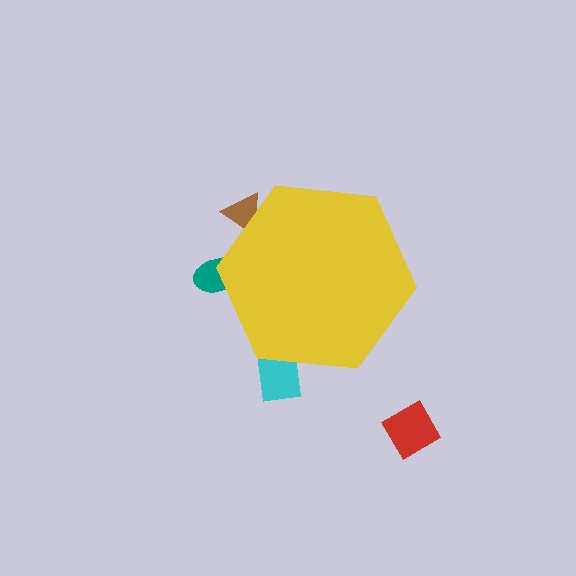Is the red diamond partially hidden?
No, the red diamond is fully visible.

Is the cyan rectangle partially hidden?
Yes, the cyan rectangle is partially hidden behind the yellow hexagon.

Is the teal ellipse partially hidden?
Yes, the teal ellipse is partially hidden behind the yellow hexagon.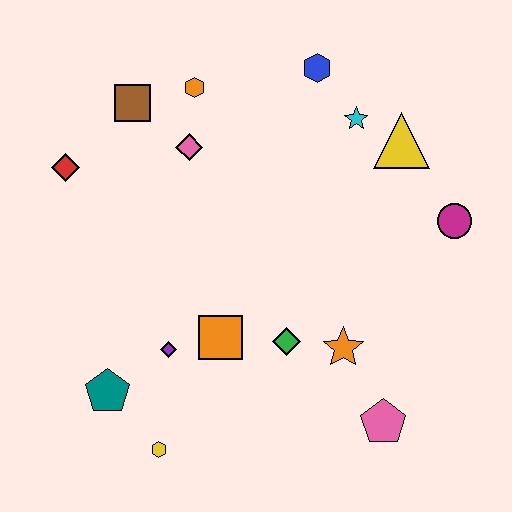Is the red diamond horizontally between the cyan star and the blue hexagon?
No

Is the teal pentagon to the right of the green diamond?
No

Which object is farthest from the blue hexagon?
The yellow hexagon is farthest from the blue hexagon.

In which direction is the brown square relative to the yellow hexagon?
The brown square is above the yellow hexagon.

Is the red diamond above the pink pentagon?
Yes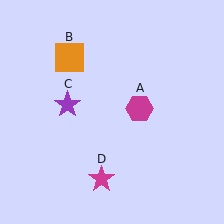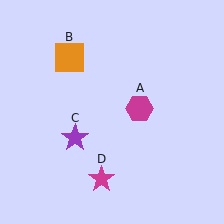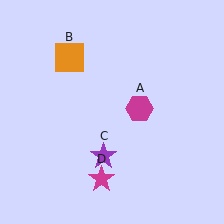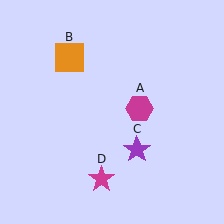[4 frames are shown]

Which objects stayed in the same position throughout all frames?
Magenta hexagon (object A) and orange square (object B) and magenta star (object D) remained stationary.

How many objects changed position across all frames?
1 object changed position: purple star (object C).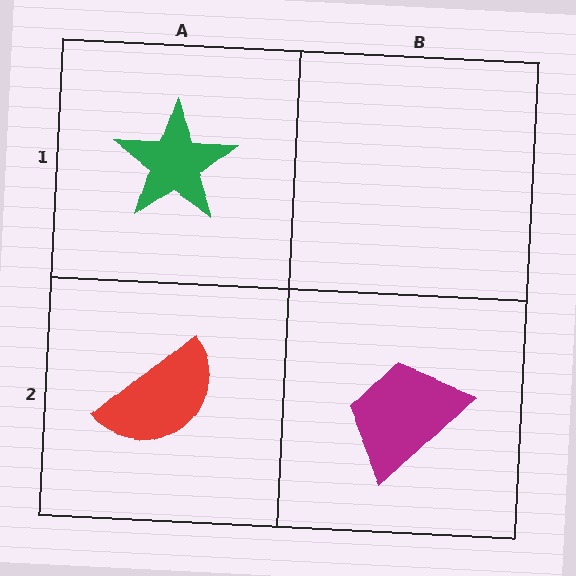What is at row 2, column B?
A magenta trapezoid.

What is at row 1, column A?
A green star.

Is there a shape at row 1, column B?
No, that cell is empty.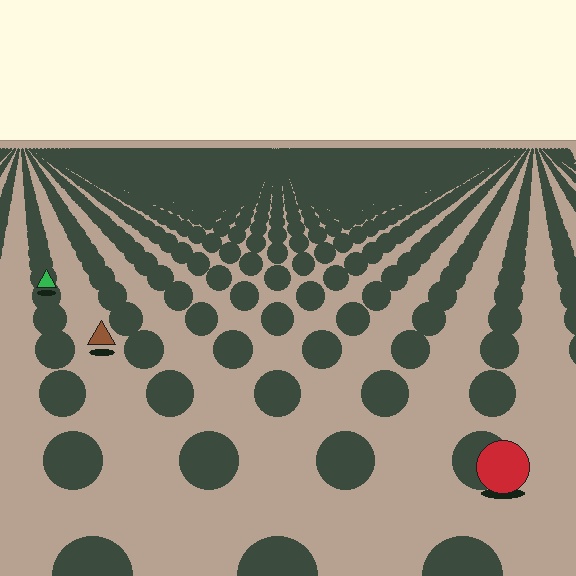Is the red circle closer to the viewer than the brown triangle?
Yes. The red circle is closer — you can tell from the texture gradient: the ground texture is coarser near it.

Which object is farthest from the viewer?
The green triangle is farthest from the viewer. It appears smaller and the ground texture around it is denser.